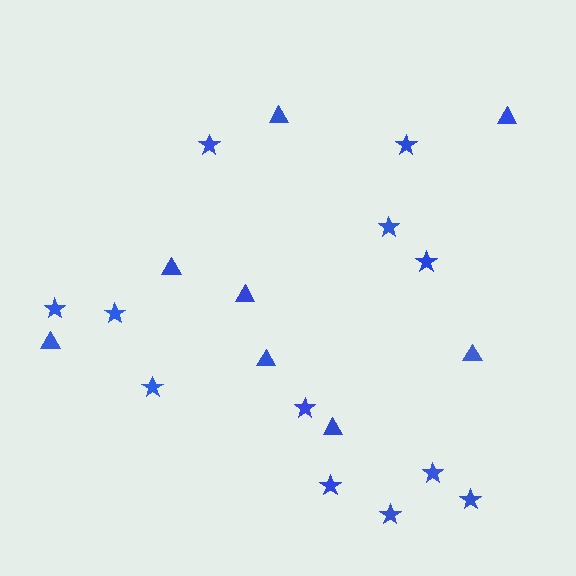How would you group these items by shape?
There are 2 groups: one group of triangles (8) and one group of stars (12).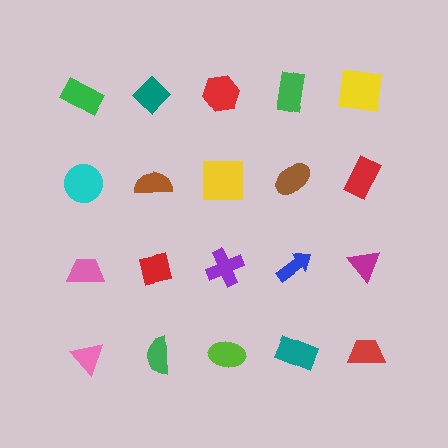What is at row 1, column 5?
A yellow square.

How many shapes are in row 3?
5 shapes.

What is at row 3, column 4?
A blue arrow.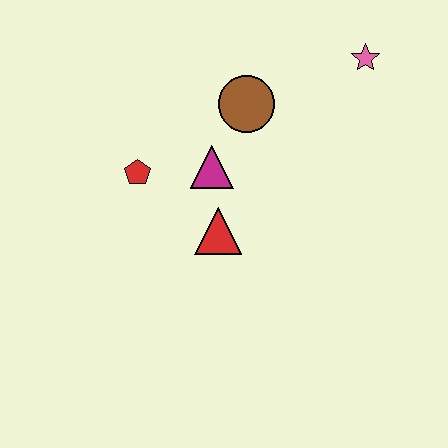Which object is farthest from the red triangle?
The pink star is farthest from the red triangle.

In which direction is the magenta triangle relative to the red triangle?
The magenta triangle is above the red triangle.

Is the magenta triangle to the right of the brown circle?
No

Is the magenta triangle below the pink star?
Yes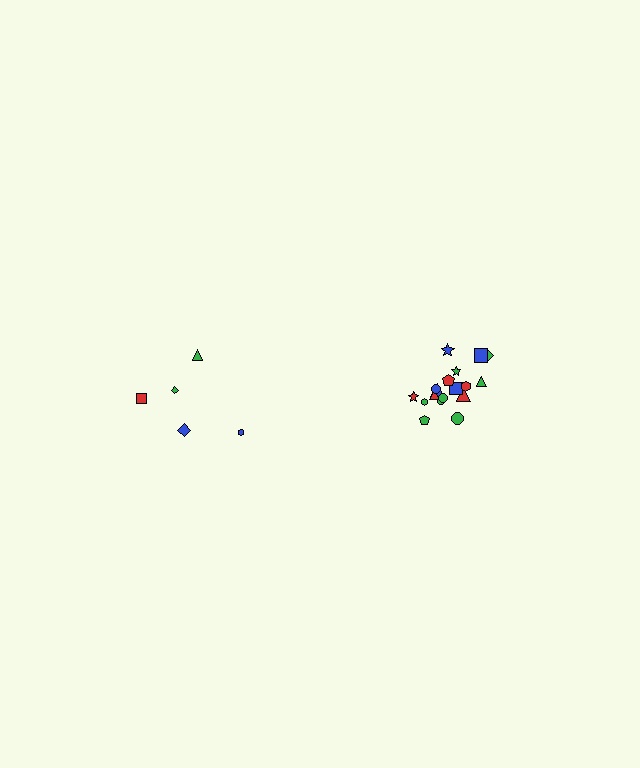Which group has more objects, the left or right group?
The right group.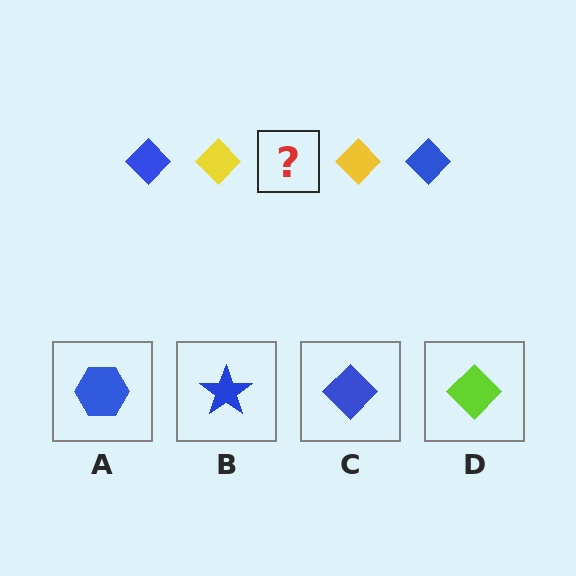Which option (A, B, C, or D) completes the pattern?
C.